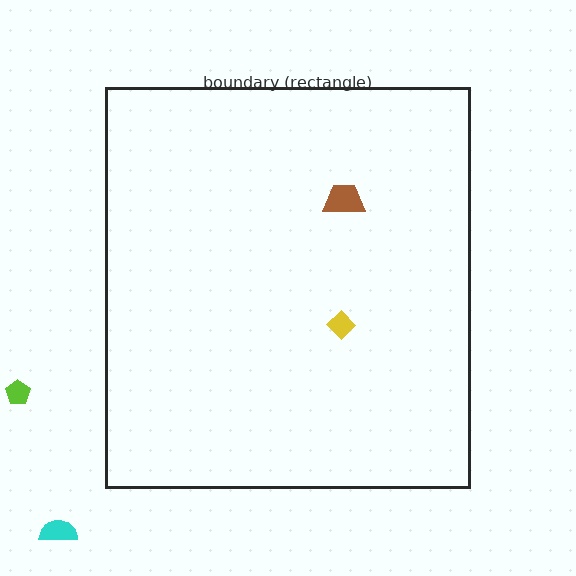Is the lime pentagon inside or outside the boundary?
Outside.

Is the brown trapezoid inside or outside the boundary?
Inside.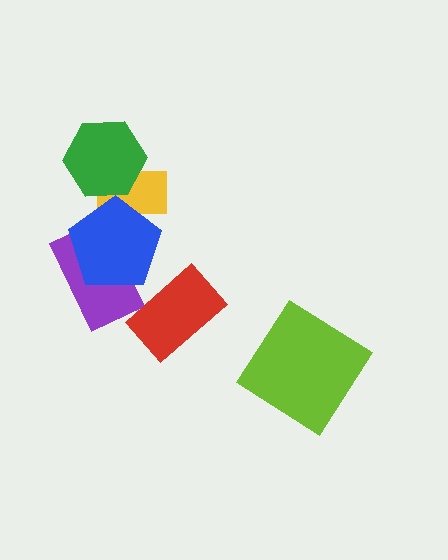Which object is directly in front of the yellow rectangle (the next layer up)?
The green hexagon is directly in front of the yellow rectangle.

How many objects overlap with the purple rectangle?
1 object overlaps with the purple rectangle.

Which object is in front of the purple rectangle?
The blue pentagon is in front of the purple rectangle.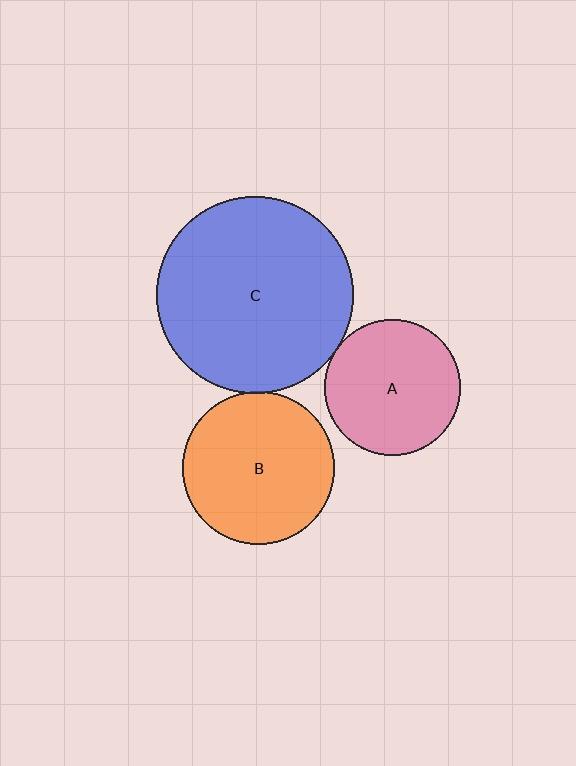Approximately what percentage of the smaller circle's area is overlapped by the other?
Approximately 5%.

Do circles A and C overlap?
Yes.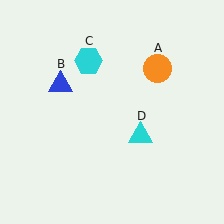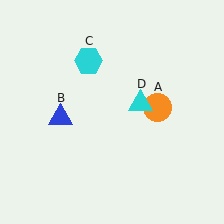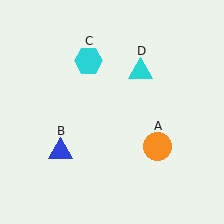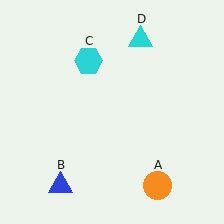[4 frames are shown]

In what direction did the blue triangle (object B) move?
The blue triangle (object B) moved down.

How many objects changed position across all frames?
3 objects changed position: orange circle (object A), blue triangle (object B), cyan triangle (object D).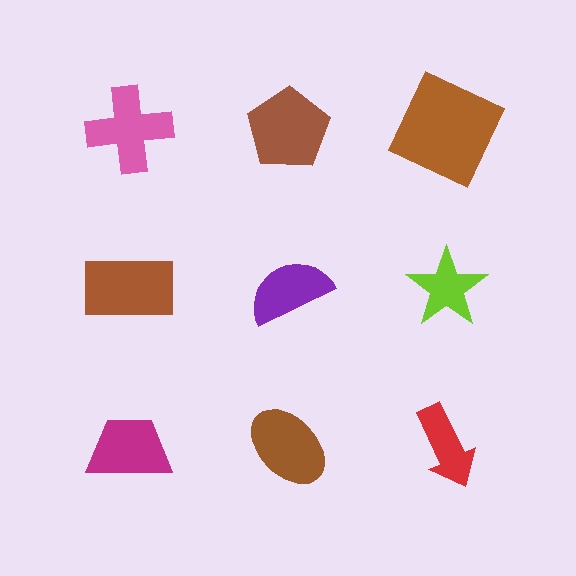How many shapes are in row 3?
3 shapes.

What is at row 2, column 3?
A lime star.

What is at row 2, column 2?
A purple semicircle.